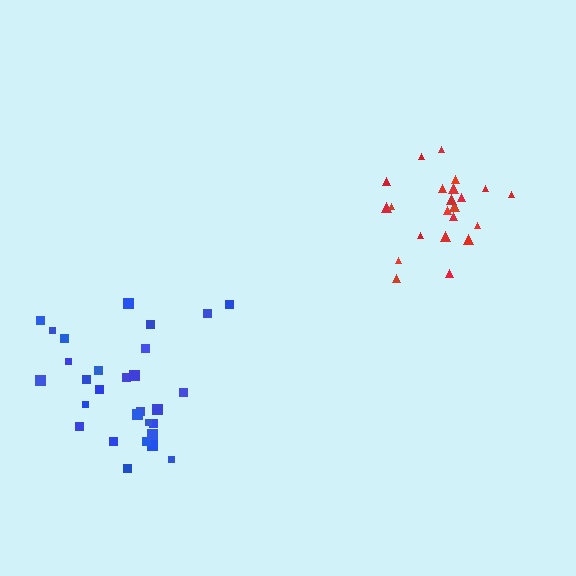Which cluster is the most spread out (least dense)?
Blue.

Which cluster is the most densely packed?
Red.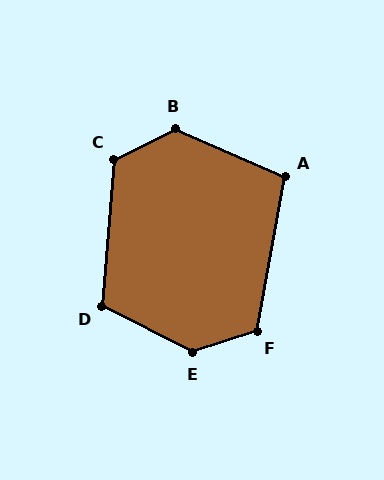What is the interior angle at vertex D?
Approximately 112 degrees (obtuse).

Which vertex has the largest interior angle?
E, at approximately 135 degrees.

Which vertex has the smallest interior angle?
A, at approximately 104 degrees.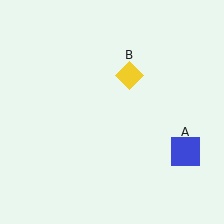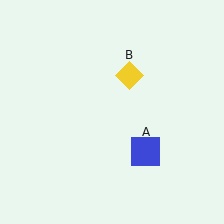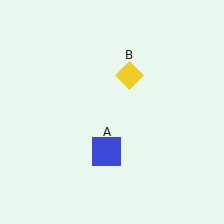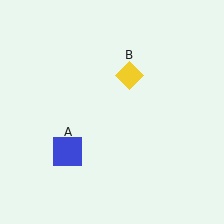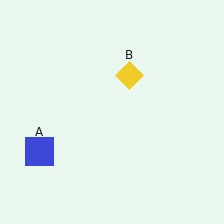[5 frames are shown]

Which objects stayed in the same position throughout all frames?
Yellow diamond (object B) remained stationary.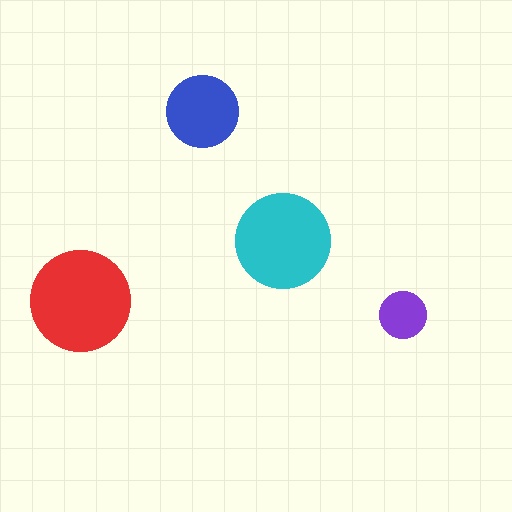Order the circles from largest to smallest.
the red one, the cyan one, the blue one, the purple one.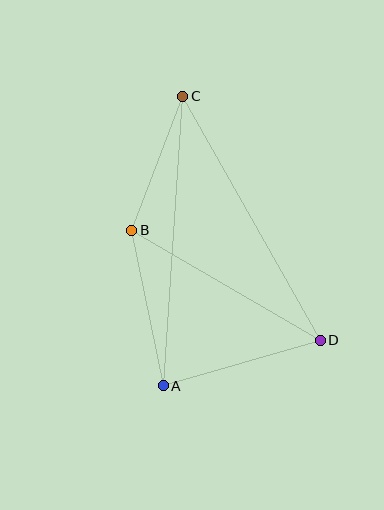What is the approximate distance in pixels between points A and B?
The distance between A and B is approximately 159 pixels.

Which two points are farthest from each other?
Points A and C are farthest from each other.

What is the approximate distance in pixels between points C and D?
The distance between C and D is approximately 280 pixels.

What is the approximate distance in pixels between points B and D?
The distance between B and D is approximately 218 pixels.